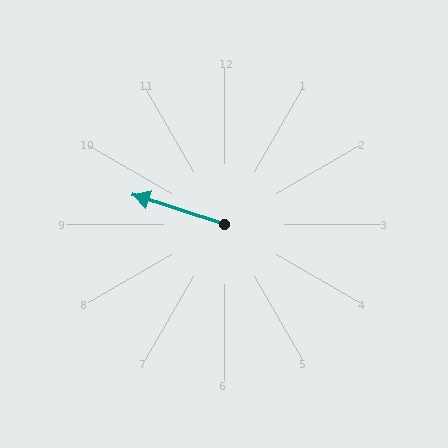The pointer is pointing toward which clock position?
Roughly 10 o'clock.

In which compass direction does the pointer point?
West.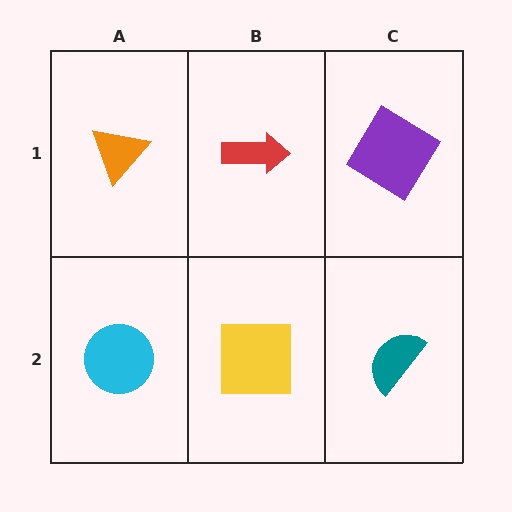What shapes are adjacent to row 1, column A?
A cyan circle (row 2, column A), a red arrow (row 1, column B).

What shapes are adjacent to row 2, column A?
An orange triangle (row 1, column A), a yellow square (row 2, column B).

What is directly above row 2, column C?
A purple diamond.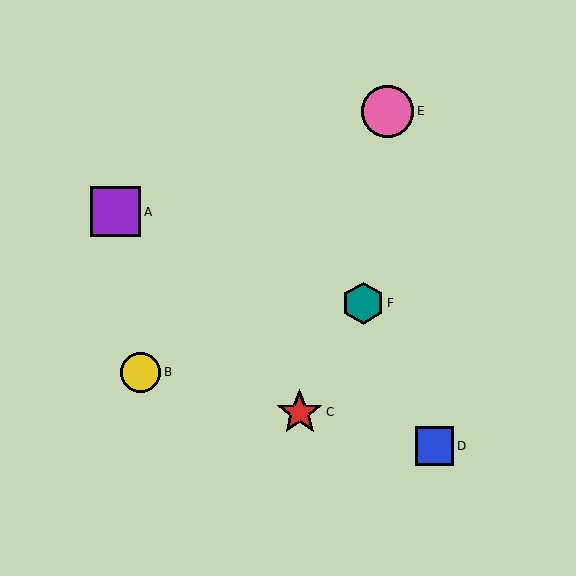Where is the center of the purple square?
The center of the purple square is at (116, 212).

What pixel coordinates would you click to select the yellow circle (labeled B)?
Click at (141, 372) to select the yellow circle B.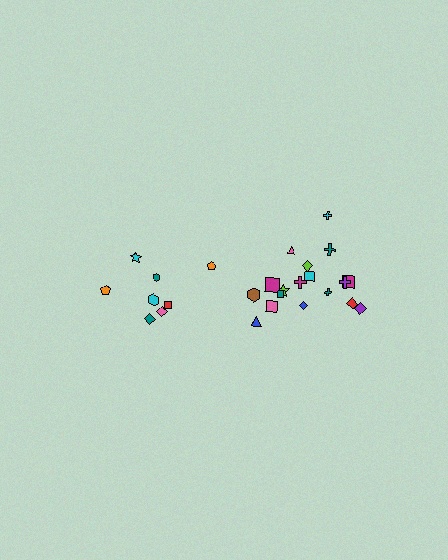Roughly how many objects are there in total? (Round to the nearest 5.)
Roughly 25 objects in total.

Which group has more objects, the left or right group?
The right group.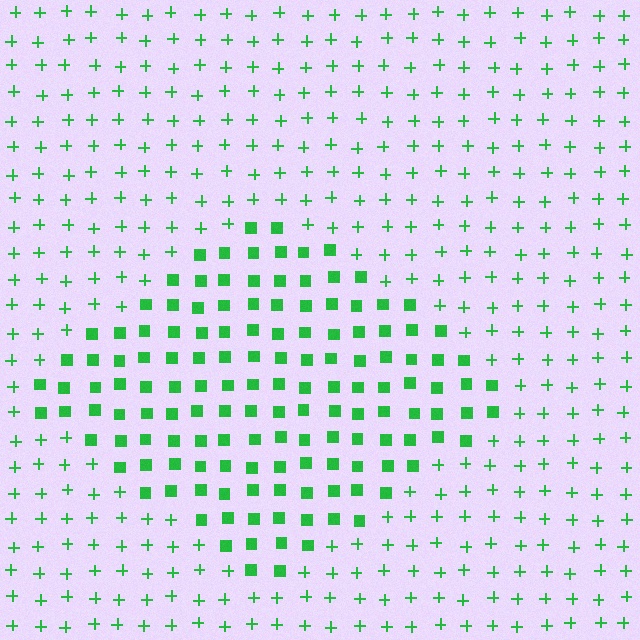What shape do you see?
I see a diamond.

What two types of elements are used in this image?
The image uses squares inside the diamond region and plus signs outside it.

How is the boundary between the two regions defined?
The boundary is defined by a change in element shape: squares inside vs. plus signs outside. All elements share the same color and spacing.